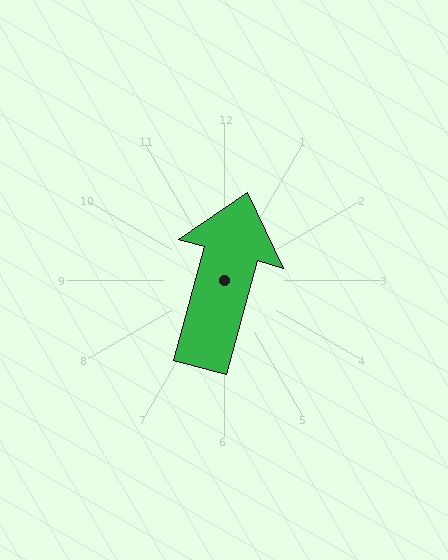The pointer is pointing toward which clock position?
Roughly 1 o'clock.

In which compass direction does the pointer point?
North.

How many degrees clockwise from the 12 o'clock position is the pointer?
Approximately 15 degrees.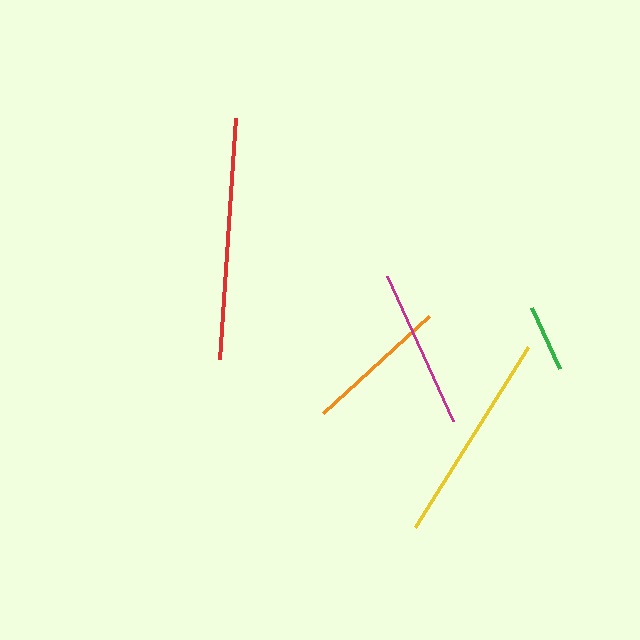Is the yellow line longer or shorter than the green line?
The yellow line is longer than the green line.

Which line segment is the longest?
The red line is the longest at approximately 241 pixels.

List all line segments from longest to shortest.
From longest to shortest: red, yellow, magenta, orange, green.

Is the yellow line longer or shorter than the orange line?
The yellow line is longer than the orange line.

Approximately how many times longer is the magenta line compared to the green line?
The magenta line is approximately 2.3 times the length of the green line.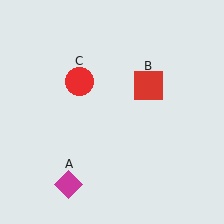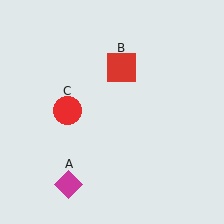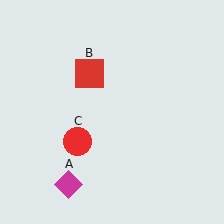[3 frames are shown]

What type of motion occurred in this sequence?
The red square (object B), red circle (object C) rotated counterclockwise around the center of the scene.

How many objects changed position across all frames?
2 objects changed position: red square (object B), red circle (object C).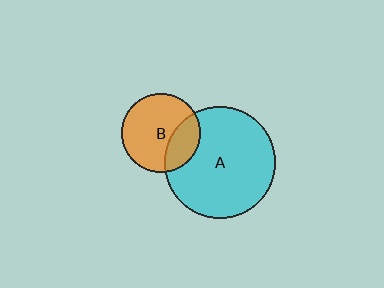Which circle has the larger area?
Circle A (cyan).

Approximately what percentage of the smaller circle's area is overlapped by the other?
Approximately 30%.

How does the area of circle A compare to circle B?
Approximately 2.0 times.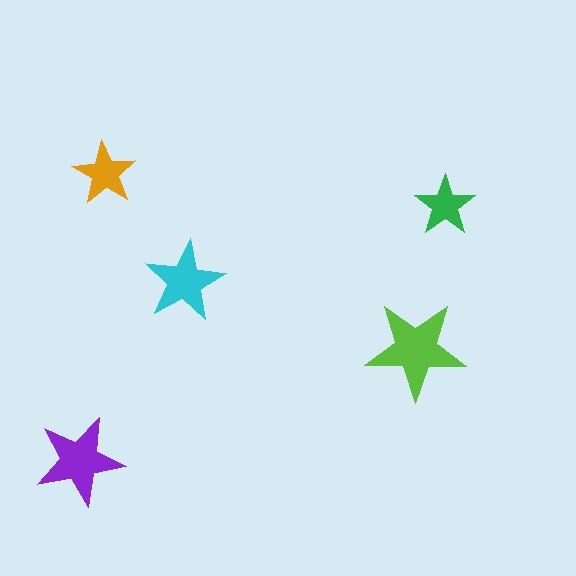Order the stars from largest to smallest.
the lime one, the purple one, the cyan one, the orange one, the green one.